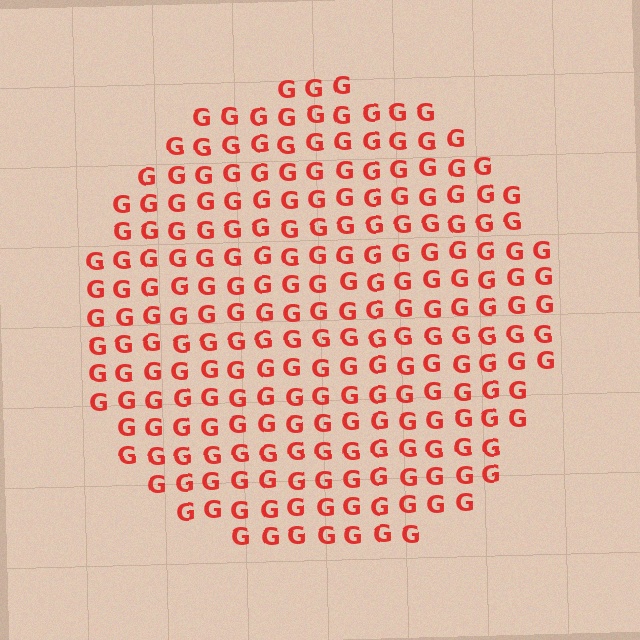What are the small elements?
The small elements are letter G's.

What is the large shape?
The large shape is a circle.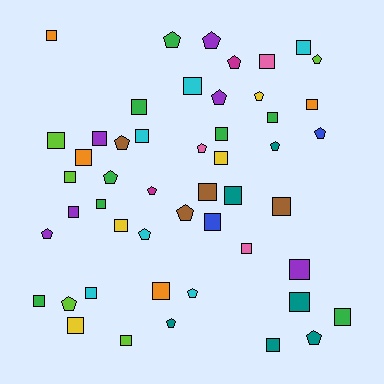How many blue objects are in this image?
There are 2 blue objects.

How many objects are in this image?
There are 50 objects.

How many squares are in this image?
There are 31 squares.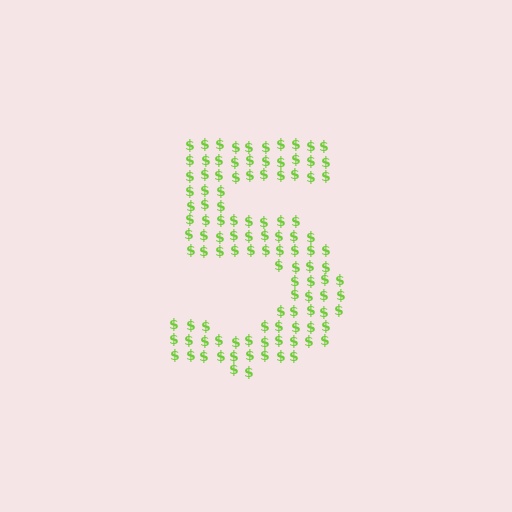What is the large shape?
The large shape is the digit 5.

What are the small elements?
The small elements are dollar signs.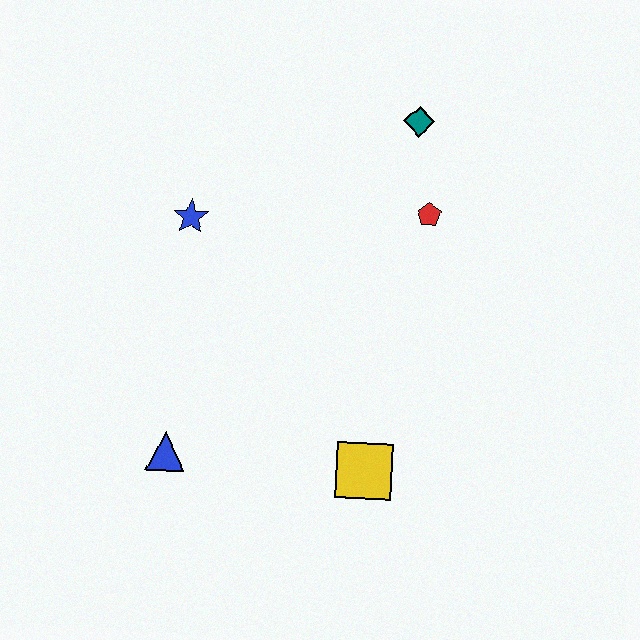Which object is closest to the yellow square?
The blue triangle is closest to the yellow square.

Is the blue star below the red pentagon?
Yes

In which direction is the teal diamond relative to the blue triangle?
The teal diamond is above the blue triangle.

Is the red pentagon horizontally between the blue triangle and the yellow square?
No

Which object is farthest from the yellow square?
The teal diamond is farthest from the yellow square.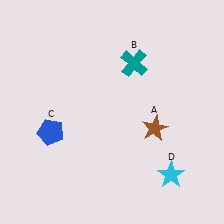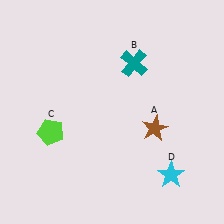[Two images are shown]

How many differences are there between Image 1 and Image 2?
There is 1 difference between the two images.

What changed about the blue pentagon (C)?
In Image 1, C is blue. In Image 2, it changed to lime.